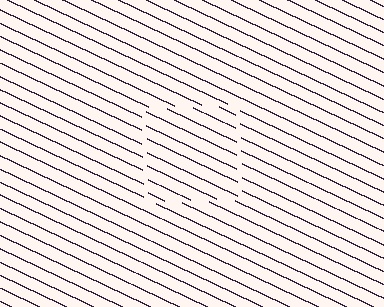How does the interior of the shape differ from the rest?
The interior of the shape contains the same grating, shifted by half a period — the contour is defined by the phase discontinuity where line-ends from the inner and outer gratings abut.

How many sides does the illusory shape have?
4 sides — the line-ends trace a square.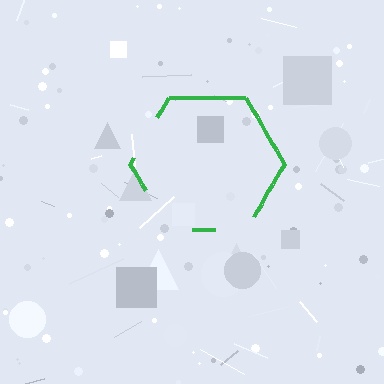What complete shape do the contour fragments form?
The contour fragments form a hexagon.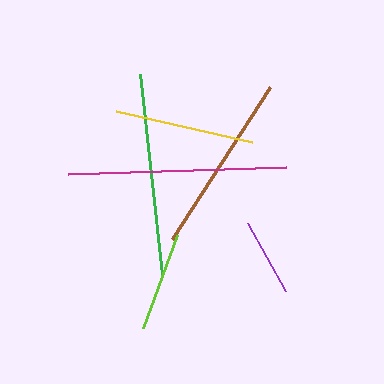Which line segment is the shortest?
The purple line is the shortest at approximately 78 pixels.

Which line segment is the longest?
The magenta line is the longest at approximately 218 pixels.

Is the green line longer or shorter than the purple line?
The green line is longer than the purple line.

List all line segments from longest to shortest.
From longest to shortest: magenta, green, brown, yellow, lime, purple.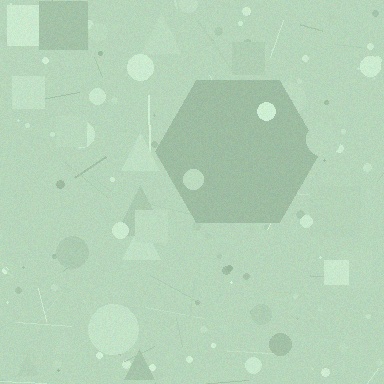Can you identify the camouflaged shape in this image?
The camouflaged shape is a hexagon.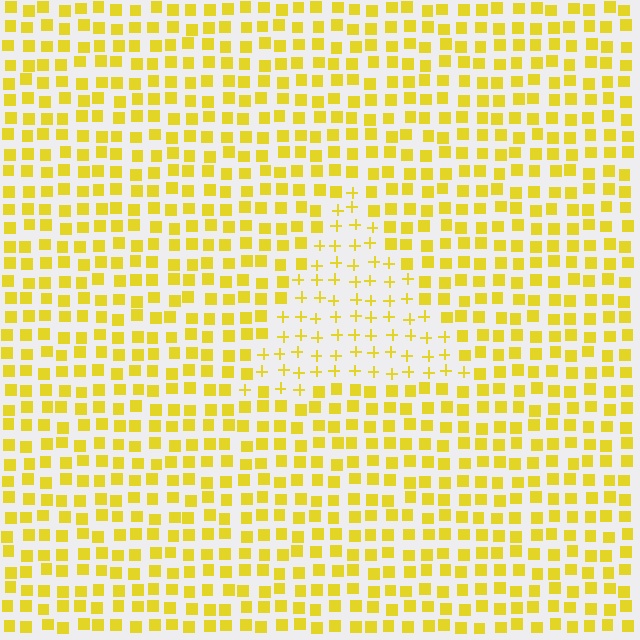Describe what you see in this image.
The image is filled with small yellow elements arranged in a uniform grid. A triangle-shaped region contains plus signs, while the surrounding area contains squares. The boundary is defined purely by the change in element shape.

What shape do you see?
I see a triangle.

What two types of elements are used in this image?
The image uses plus signs inside the triangle region and squares outside it.